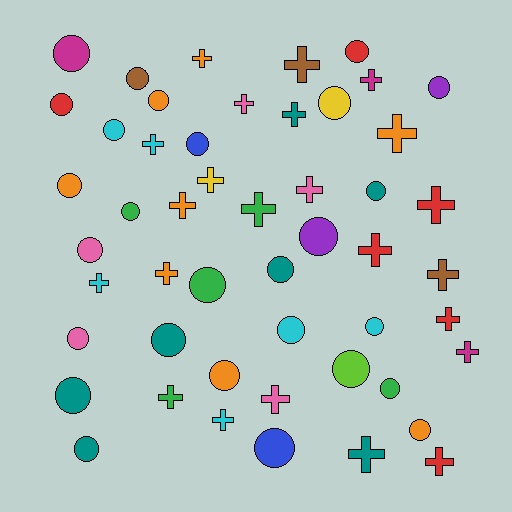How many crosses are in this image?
There are 23 crosses.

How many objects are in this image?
There are 50 objects.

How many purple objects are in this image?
There are 2 purple objects.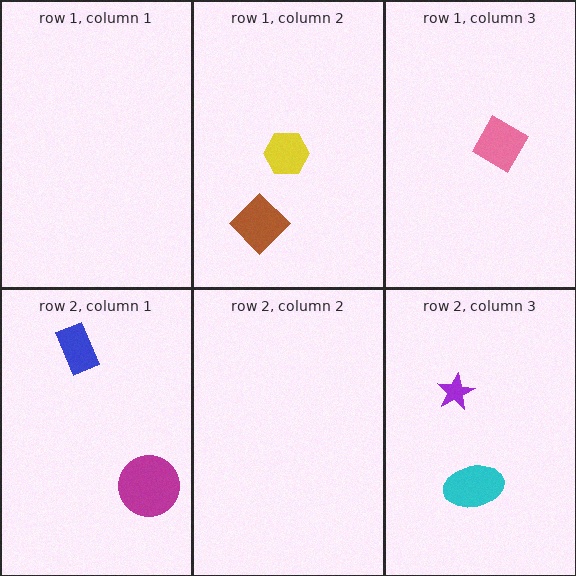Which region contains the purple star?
The row 2, column 3 region.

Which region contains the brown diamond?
The row 1, column 2 region.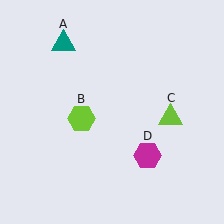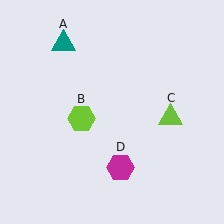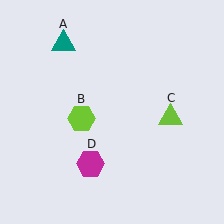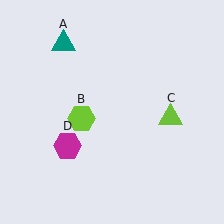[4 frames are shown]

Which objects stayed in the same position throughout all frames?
Teal triangle (object A) and lime hexagon (object B) and lime triangle (object C) remained stationary.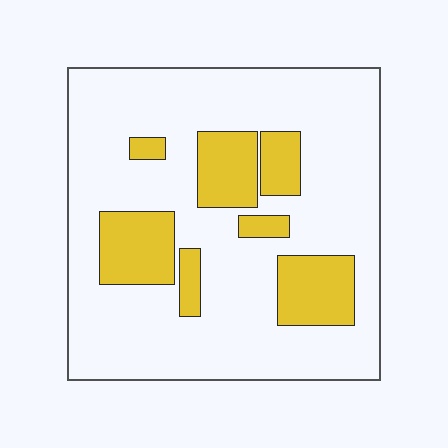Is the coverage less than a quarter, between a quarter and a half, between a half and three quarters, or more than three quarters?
Less than a quarter.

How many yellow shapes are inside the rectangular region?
7.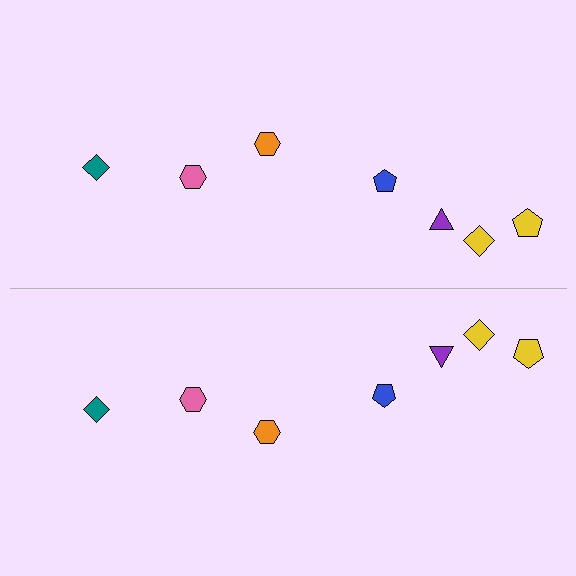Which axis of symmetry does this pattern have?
The pattern has a horizontal axis of symmetry running through the center of the image.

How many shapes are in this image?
There are 14 shapes in this image.